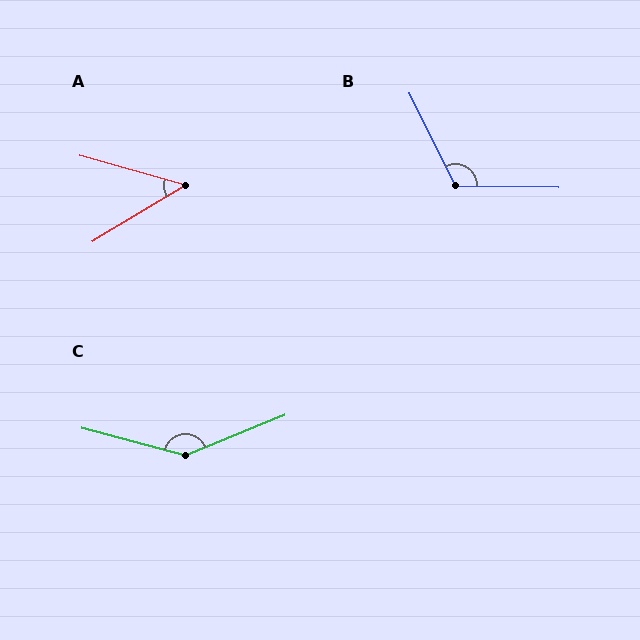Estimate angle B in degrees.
Approximately 117 degrees.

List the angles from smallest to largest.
A (47°), B (117°), C (143°).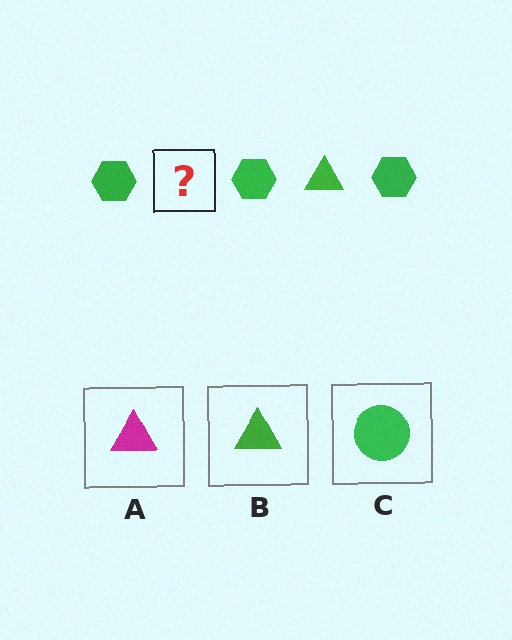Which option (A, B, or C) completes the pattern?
B.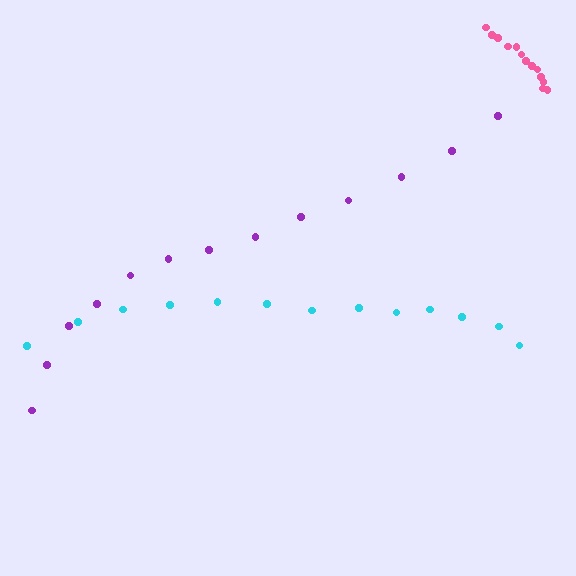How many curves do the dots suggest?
There are 3 distinct paths.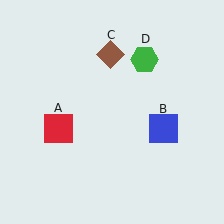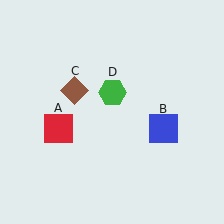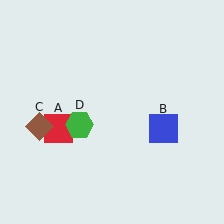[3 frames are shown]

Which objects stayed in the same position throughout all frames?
Red square (object A) and blue square (object B) remained stationary.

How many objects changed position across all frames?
2 objects changed position: brown diamond (object C), green hexagon (object D).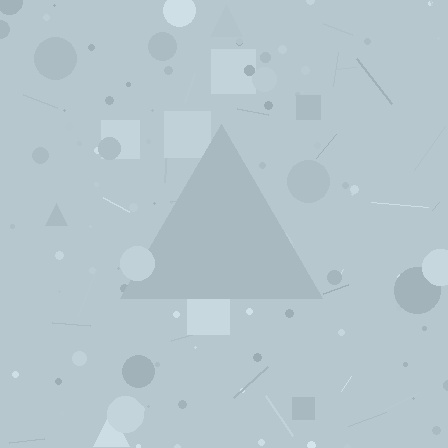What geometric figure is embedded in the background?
A triangle is embedded in the background.